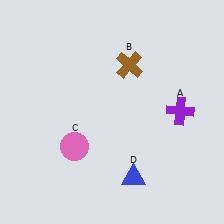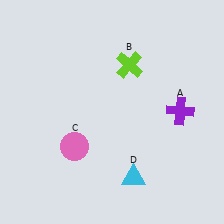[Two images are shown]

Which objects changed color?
B changed from brown to lime. D changed from blue to cyan.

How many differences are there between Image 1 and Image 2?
There are 2 differences between the two images.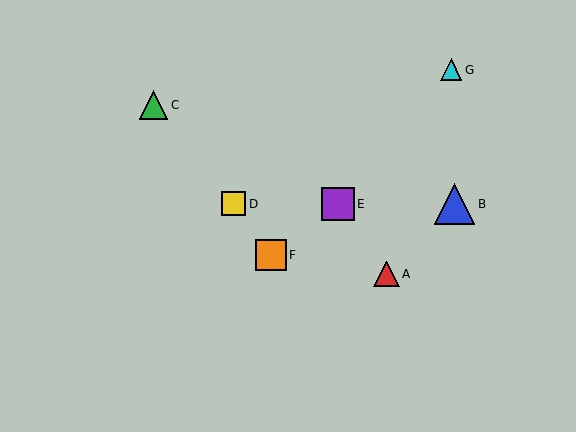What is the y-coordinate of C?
Object C is at y≈105.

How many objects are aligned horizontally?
3 objects (B, D, E) are aligned horizontally.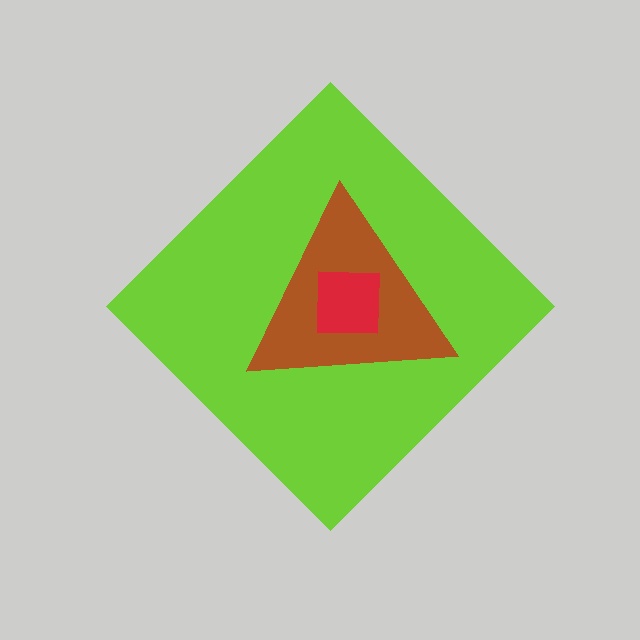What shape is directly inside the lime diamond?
The brown triangle.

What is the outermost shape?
The lime diamond.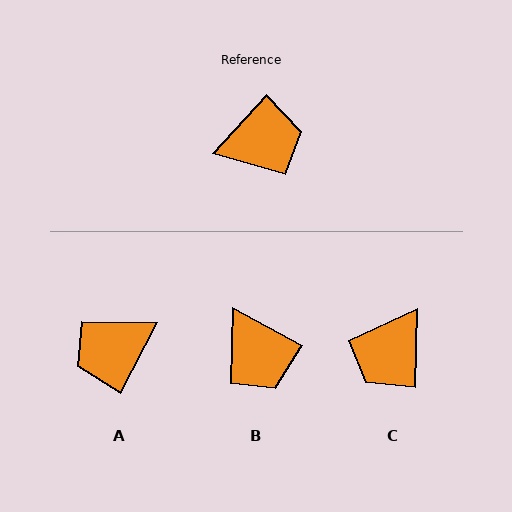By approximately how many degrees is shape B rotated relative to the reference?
Approximately 76 degrees clockwise.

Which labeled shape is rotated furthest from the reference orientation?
A, about 165 degrees away.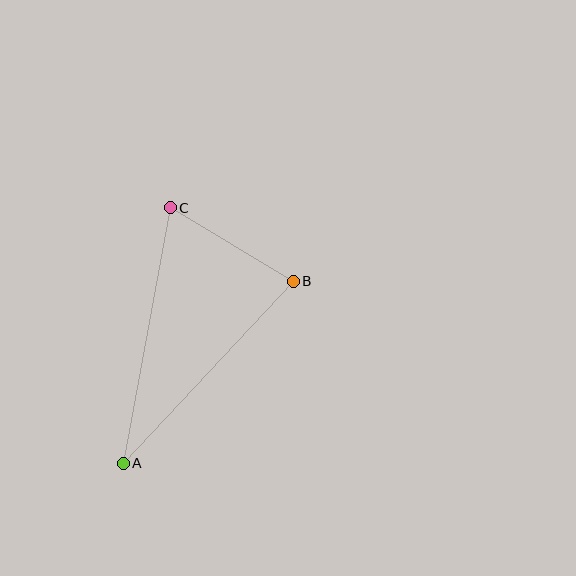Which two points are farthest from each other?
Points A and C are farthest from each other.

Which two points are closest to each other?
Points B and C are closest to each other.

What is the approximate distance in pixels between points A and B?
The distance between A and B is approximately 249 pixels.